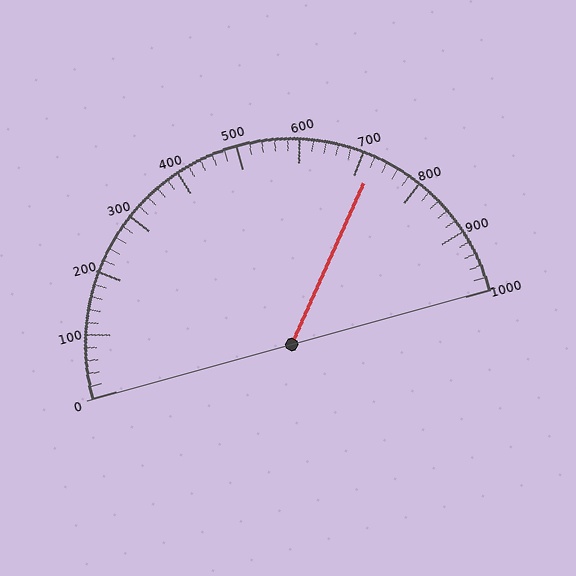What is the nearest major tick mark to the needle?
The nearest major tick mark is 700.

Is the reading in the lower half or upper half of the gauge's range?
The reading is in the upper half of the range (0 to 1000).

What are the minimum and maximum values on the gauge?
The gauge ranges from 0 to 1000.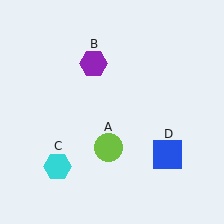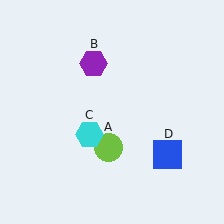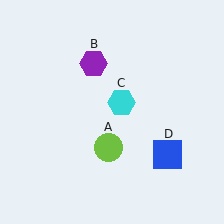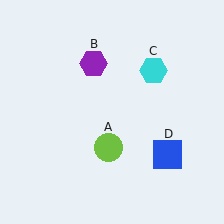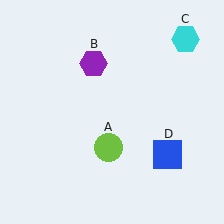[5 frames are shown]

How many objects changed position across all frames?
1 object changed position: cyan hexagon (object C).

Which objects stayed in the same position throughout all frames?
Lime circle (object A) and purple hexagon (object B) and blue square (object D) remained stationary.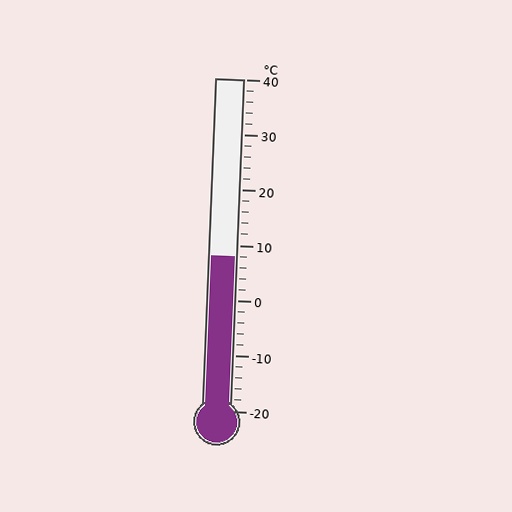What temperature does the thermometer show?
The thermometer shows approximately 8°C.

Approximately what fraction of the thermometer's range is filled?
The thermometer is filled to approximately 45% of its range.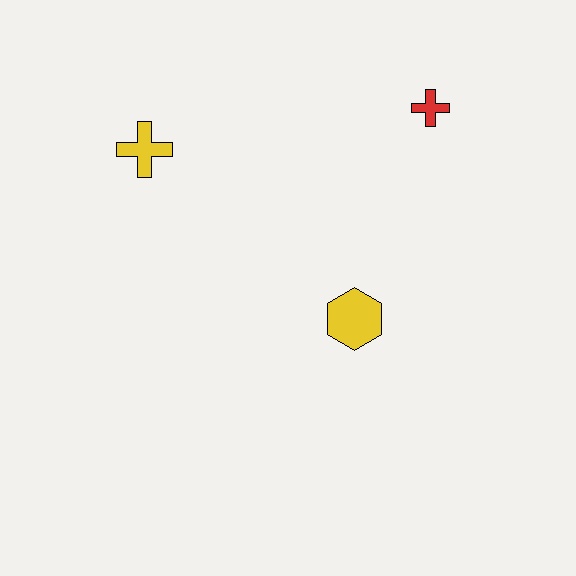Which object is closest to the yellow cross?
The yellow hexagon is closest to the yellow cross.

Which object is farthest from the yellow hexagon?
The yellow cross is farthest from the yellow hexagon.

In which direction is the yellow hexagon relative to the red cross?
The yellow hexagon is below the red cross.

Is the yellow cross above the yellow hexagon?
Yes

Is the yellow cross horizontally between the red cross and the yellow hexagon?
No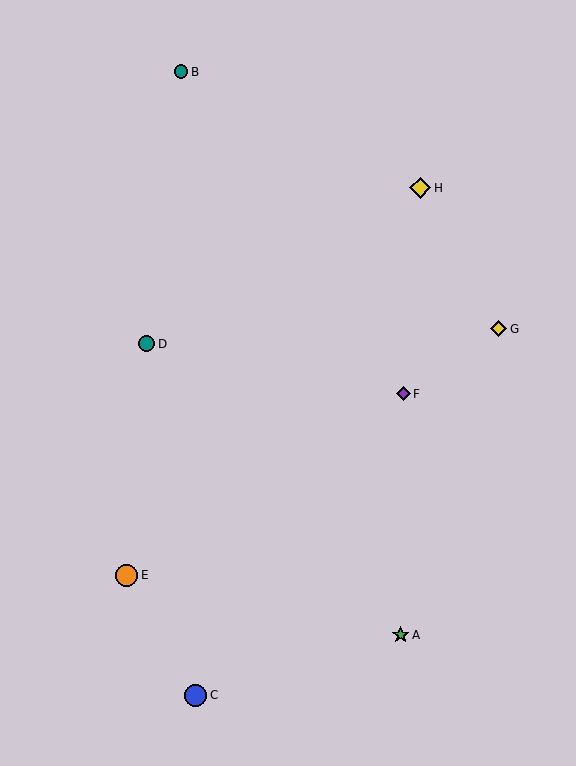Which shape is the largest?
The orange circle (labeled E) is the largest.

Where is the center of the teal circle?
The center of the teal circle is at (181, 72).